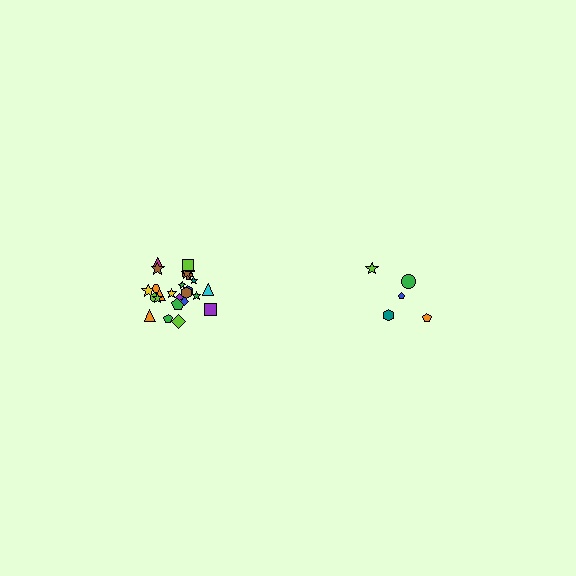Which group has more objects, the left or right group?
The left group.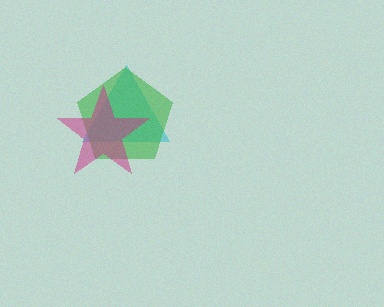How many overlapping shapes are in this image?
There are 3 overlapping shapes in the image.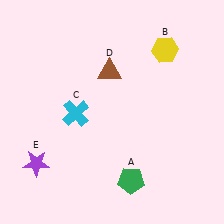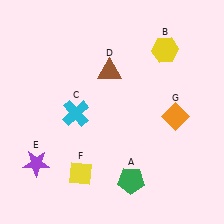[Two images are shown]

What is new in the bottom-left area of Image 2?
A yellow diamond (F) was added in the bottom-left area of Image 2.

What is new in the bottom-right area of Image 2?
An orange diamond (G) was added in the bottom-right area of Image 2.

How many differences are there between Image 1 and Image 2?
There are 2 differences between the two images.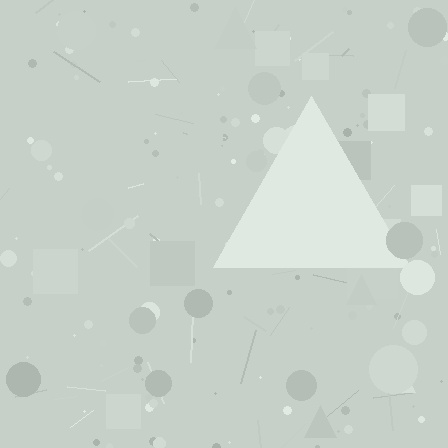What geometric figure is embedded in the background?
A triangle is embedded in the background.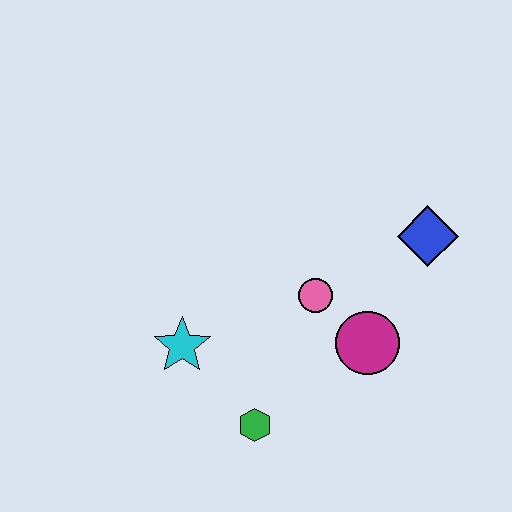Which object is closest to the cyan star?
The green hexagon is closest to the cyan star.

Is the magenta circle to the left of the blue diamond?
Yes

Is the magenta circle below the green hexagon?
No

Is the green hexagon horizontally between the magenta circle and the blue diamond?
No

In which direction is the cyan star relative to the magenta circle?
The cyan star is to the left of the magenta circle.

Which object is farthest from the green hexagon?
The blue diamond is farthest from the green hexagon.